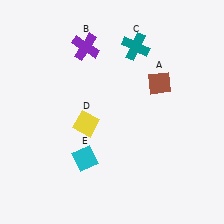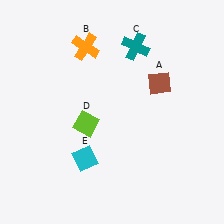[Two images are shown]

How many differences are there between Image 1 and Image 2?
There are 2 differences between the two images.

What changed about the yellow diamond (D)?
In Image 1, D is yellow. In Image 2, it changed to lime.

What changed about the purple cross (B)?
In Image 1, B is purple. In Image 2, it changed to orange.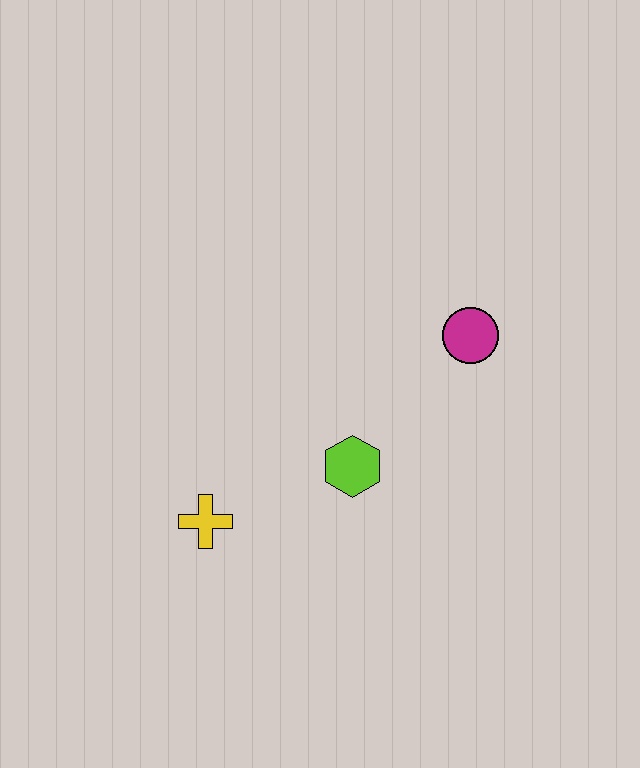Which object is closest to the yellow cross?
The lime hexagon is closest to the yellow cross.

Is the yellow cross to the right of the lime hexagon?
No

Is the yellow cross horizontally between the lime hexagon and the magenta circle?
No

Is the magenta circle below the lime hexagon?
No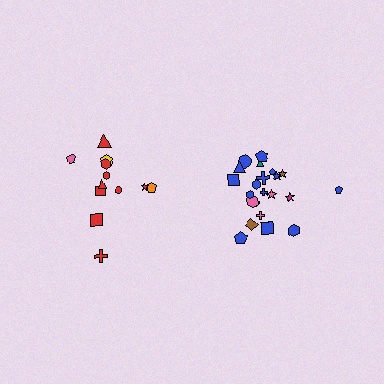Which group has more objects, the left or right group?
The right group.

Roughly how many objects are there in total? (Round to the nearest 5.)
Roughly 35 objects in total.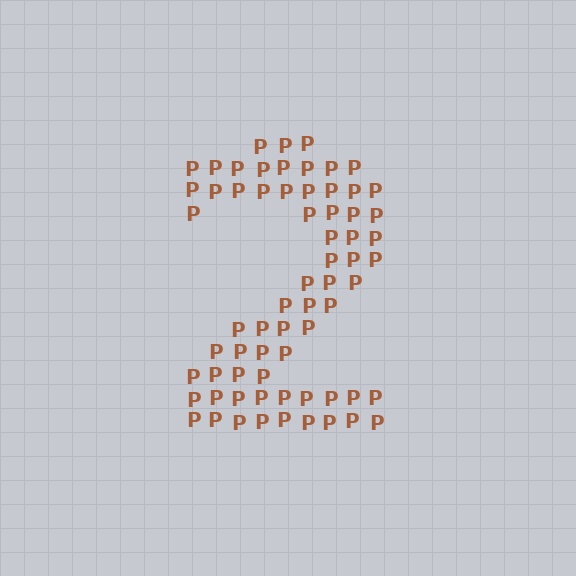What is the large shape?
The large shape is the digit 2.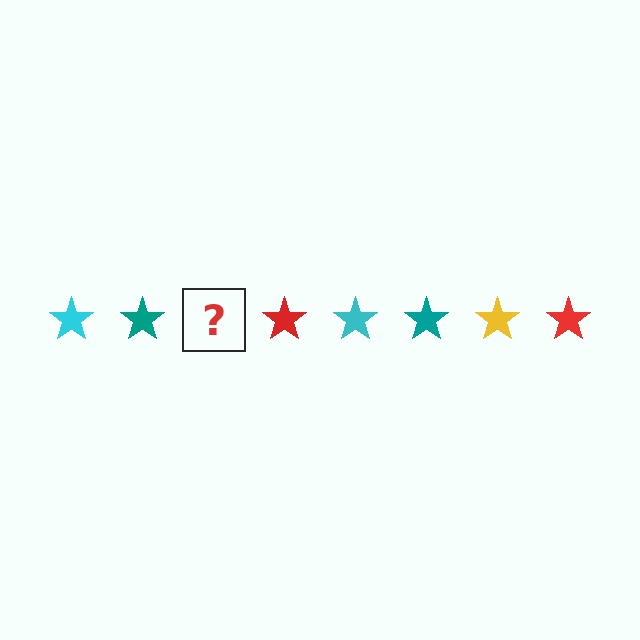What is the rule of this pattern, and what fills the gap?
The rule is that the pattern cycles through cyan, teal, yellow, red stars. The gap should be filled with a yellow star.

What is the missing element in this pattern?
The missing element is a yellow star.